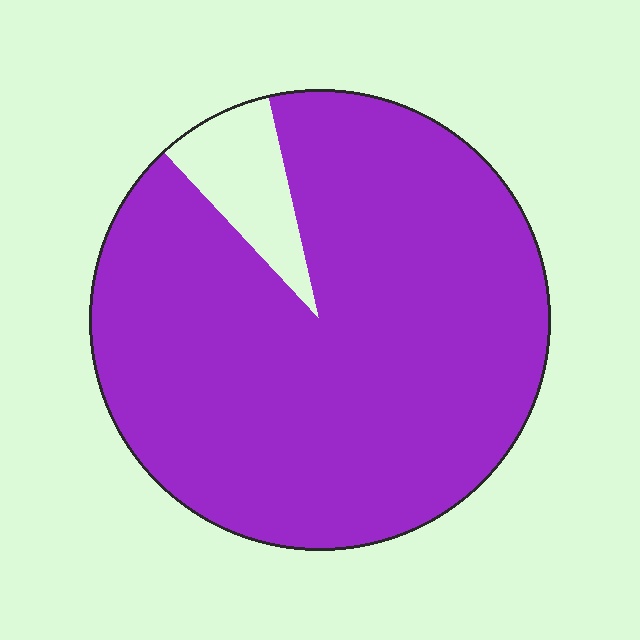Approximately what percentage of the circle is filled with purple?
Approximately 90%.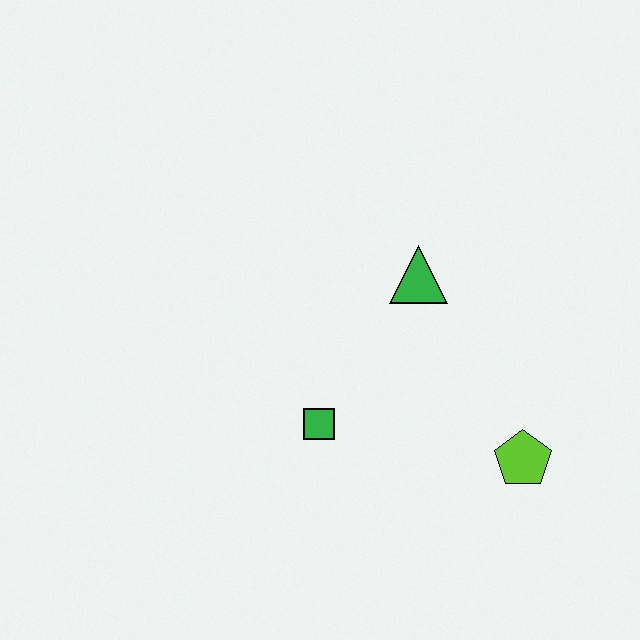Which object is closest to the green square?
The green triangle is closest to the green square.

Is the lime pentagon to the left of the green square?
No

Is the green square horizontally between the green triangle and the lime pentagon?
No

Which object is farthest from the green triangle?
The lime pentagon is farthest from the green triangle.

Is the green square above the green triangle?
No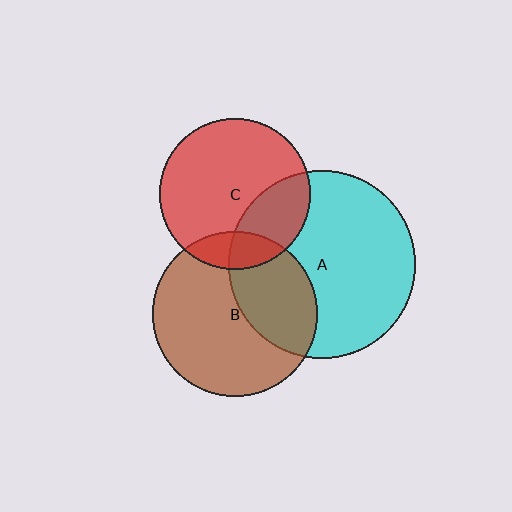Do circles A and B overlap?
Yes.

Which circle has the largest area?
Circle A (cyan).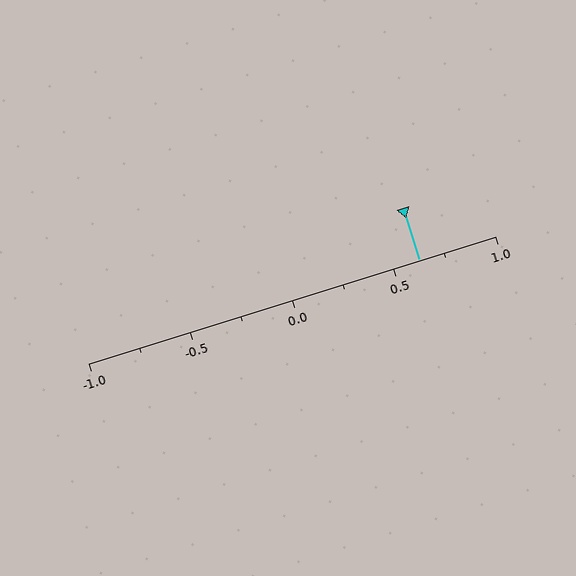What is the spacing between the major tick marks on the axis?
The major ticks are spaced 0.5 apart.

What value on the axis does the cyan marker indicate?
The marker indicates approximately 0.62.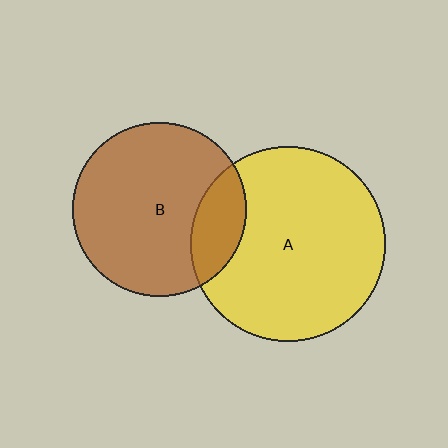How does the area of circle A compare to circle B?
Approximately 1.3 times.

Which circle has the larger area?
Circle A (yellow).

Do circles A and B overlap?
Yes.